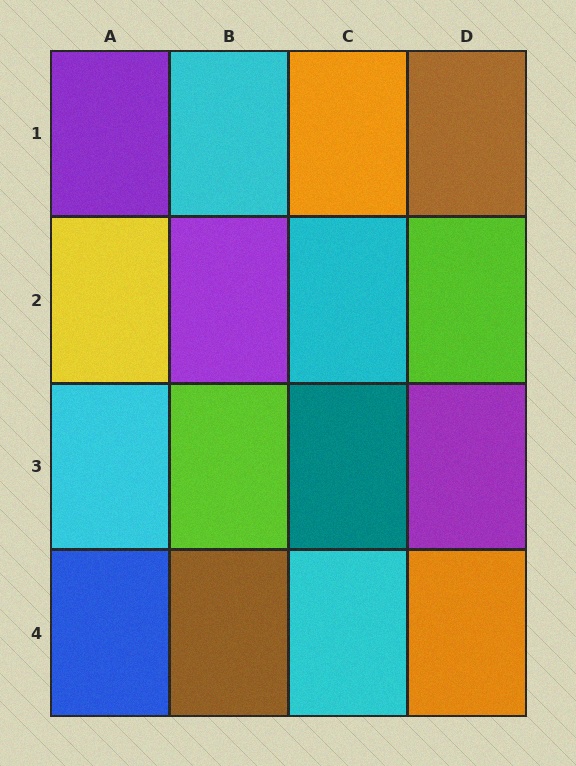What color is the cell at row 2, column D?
Lime.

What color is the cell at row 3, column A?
Cyan.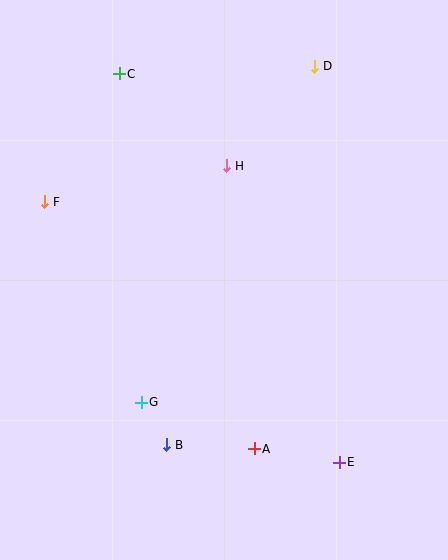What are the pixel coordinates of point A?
Point A is at (254, 449).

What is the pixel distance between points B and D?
The distance between B and D is 406 pixels.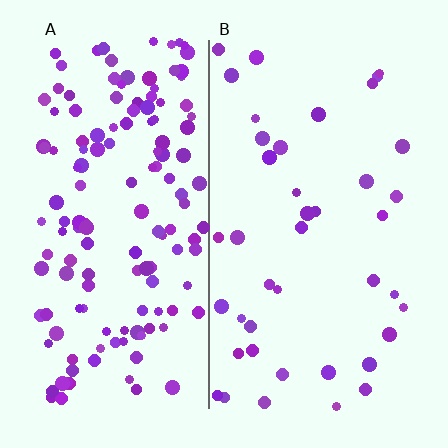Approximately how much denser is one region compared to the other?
Approximately 3.6× — region A over region B.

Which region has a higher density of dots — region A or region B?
A (the left).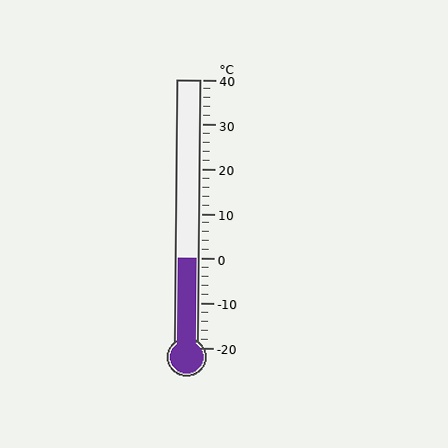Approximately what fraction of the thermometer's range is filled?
The thermometer is filled to approximately 35% of its range.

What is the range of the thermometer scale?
The thermometer scale ranges from -20°C to 40°C.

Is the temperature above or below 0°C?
The temperature is at 0°C.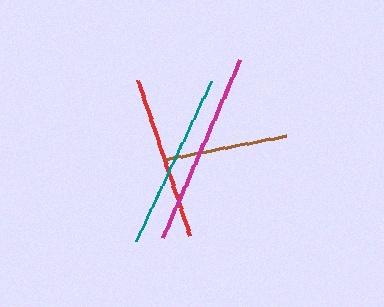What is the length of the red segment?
The red segment is approximately 164 pixels long.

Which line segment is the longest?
The magenta line is the longest at approximately 194 pixels.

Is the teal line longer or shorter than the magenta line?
The magenta line is longer than the teal line.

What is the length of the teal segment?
The teal segment is approximately 177 pixels long.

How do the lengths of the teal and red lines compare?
The teal and red lines are approximately the same length.